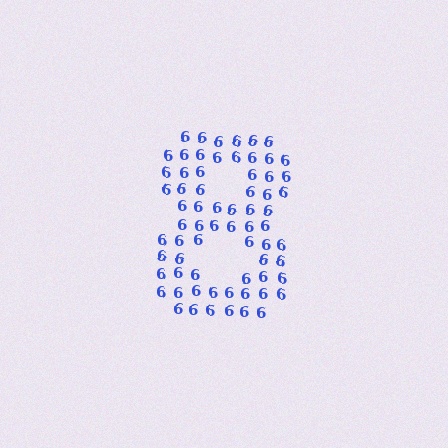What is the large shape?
The large shape is the digit 8.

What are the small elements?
The small elements are digit 6's.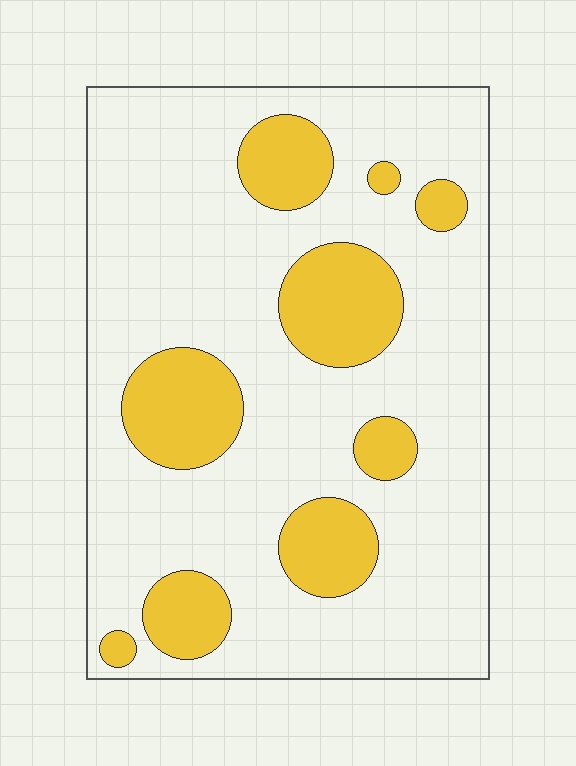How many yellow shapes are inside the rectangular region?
9.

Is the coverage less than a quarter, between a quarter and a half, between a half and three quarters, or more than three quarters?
Less than a quarter.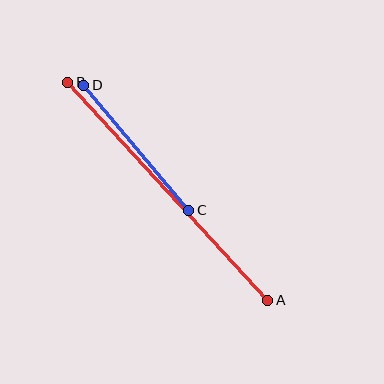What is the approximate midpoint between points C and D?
The midpoint is at approximately (136, 148) pixels.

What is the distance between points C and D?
The distance is approximately 163 pixels.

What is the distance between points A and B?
The distance is approximately 296 pixels.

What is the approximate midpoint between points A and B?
The midpoint is at approximately (168, 191) pixels.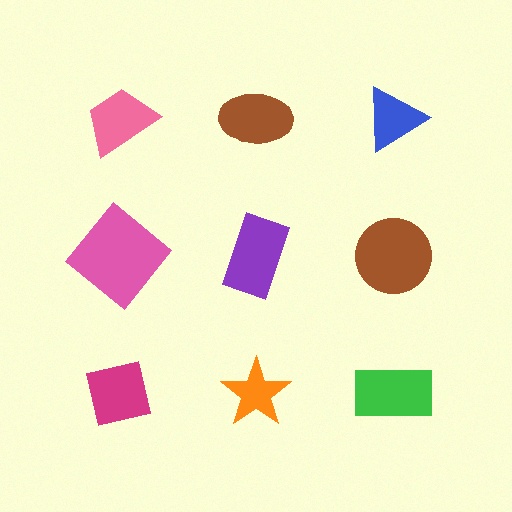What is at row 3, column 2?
An orange star.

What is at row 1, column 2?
A brown ellipse.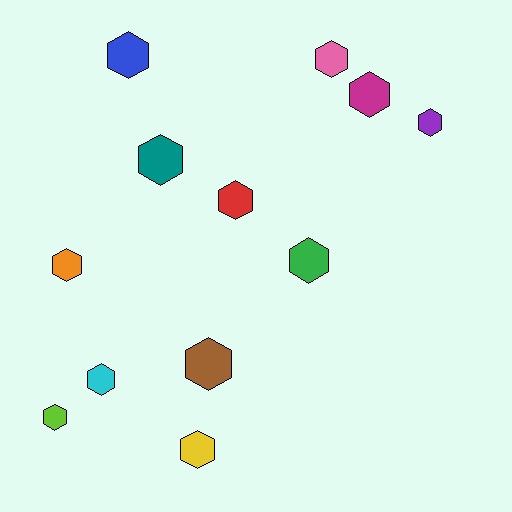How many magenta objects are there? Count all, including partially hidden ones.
There is 1 magenta object.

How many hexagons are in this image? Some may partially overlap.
There are 12 hexagons.